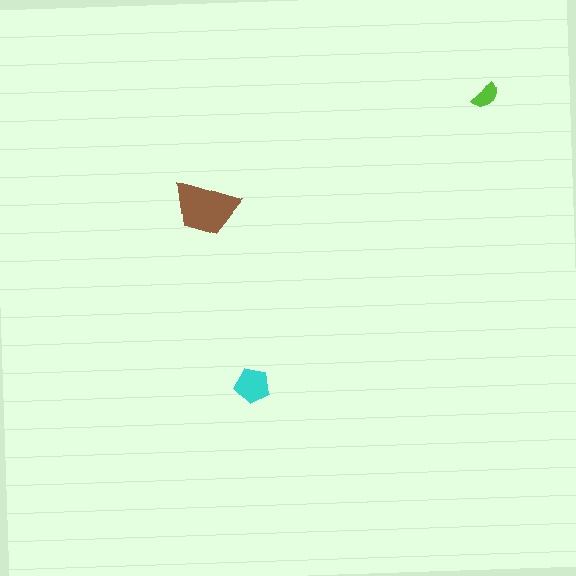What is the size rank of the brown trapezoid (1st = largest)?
1st.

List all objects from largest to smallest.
The brown trapezoid, the cyan pentagon, the lime semicircle.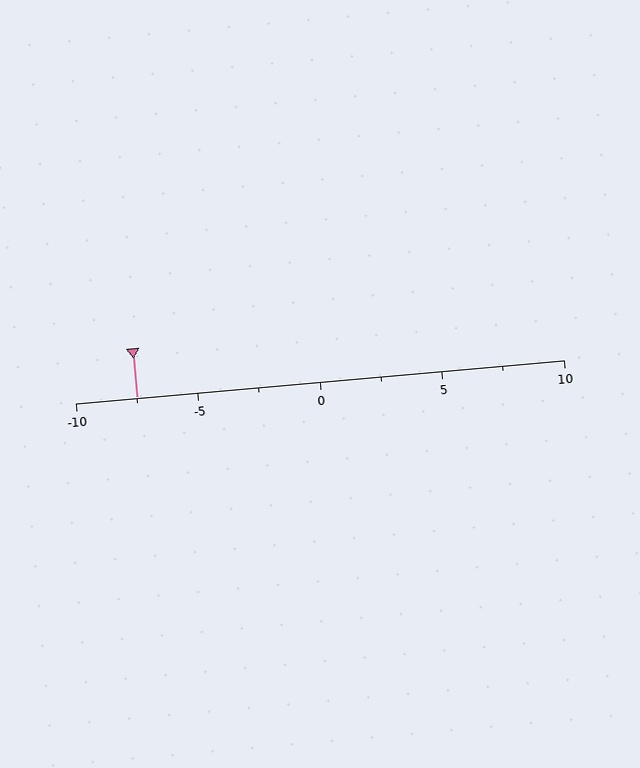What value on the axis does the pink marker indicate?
The marker indicates approximately -7.5.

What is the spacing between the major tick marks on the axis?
The major ticks are spaced 5 apart.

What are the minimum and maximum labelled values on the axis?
The axis runs from -10 to 10.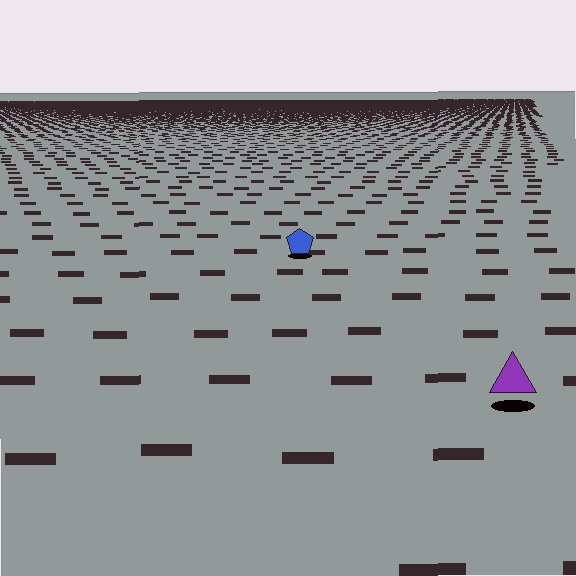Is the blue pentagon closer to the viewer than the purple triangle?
No. The purple triangle is closer — you can tell from the texture gradient: the ground texture is coarser near it.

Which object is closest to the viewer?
The purple triangle is closest. The texture marks near it are larger and more spread out.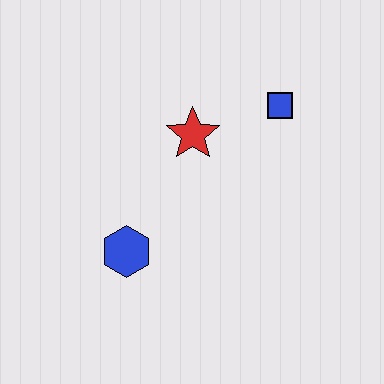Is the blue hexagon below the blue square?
Yes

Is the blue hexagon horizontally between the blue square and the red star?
No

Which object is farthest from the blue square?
The blue hexagon is farthest from the blue square.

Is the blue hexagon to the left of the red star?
Yes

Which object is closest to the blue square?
The red star is closest to the blue square.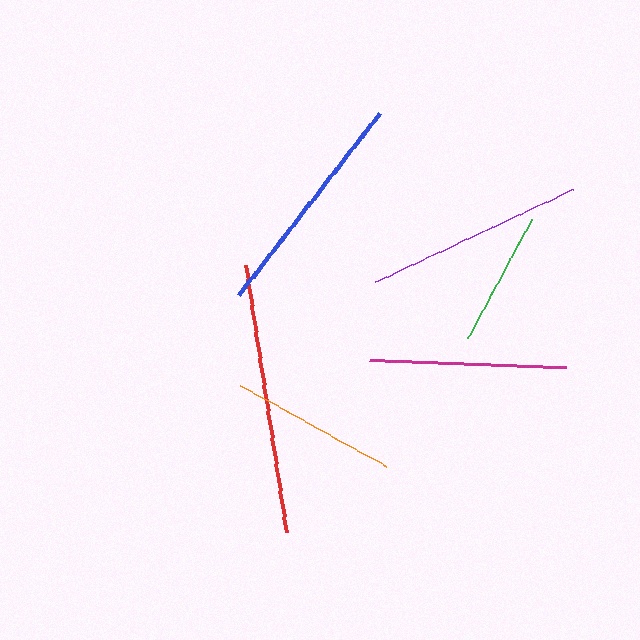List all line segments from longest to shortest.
From longest to shortest: red, blue, purple, magenta, orange, green.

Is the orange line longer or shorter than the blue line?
The blue line is longer than the orange line.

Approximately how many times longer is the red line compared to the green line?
The red line is approximately 2.0 times the length of the green line.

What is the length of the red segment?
The red segment is approximately 270 pixels long.